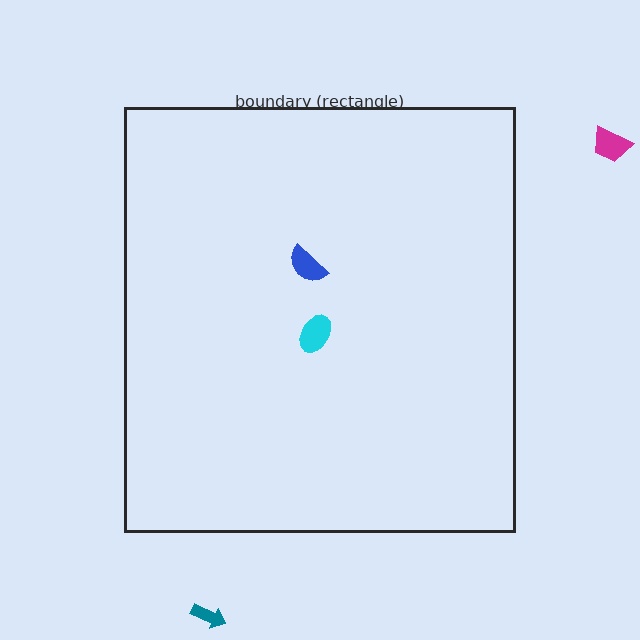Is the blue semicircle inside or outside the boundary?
Inside.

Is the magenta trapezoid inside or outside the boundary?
Outside.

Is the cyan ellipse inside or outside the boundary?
Inside.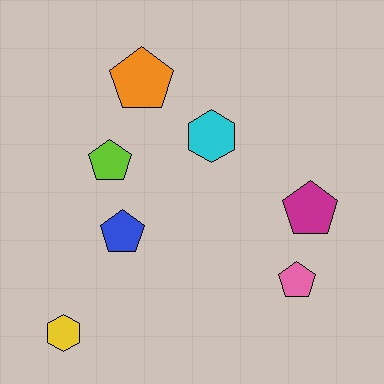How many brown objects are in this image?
There are no brown objects.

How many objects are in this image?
There are 7 objects.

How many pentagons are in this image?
There are 5 pentagons.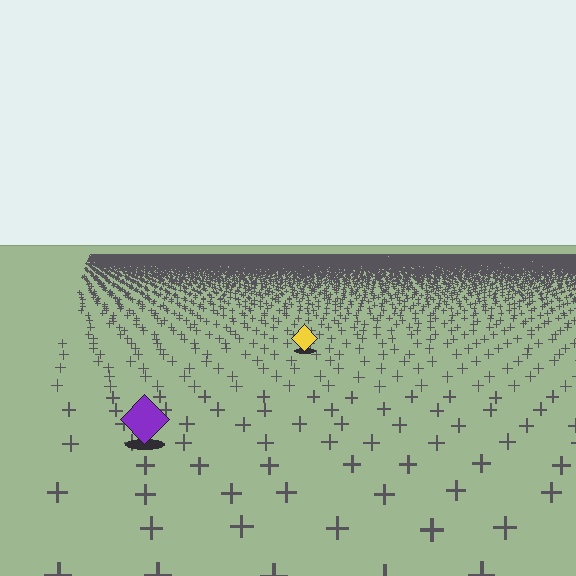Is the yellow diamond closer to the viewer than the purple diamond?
No. The purple diamond is closer — you can tell from the texture gradient: the ground texture is coarser near it.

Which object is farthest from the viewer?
The yellow diamond is farthest from the viewer. It appears smaller and the ground texture around it is denser.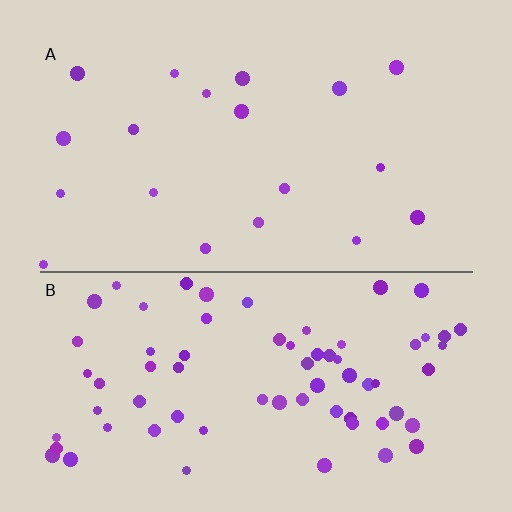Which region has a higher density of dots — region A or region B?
B (the bottom).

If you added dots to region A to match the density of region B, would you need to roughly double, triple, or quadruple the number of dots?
Approximately quadruple.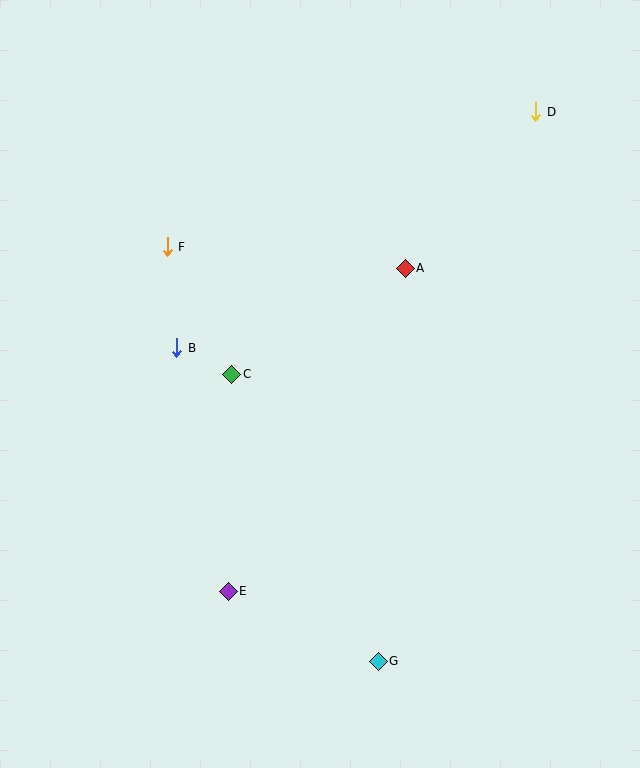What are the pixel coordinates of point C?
Point C is at (232, 374).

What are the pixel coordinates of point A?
Point A is at (405, 268).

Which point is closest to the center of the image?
Point C at (232, 374) is closest to the center.